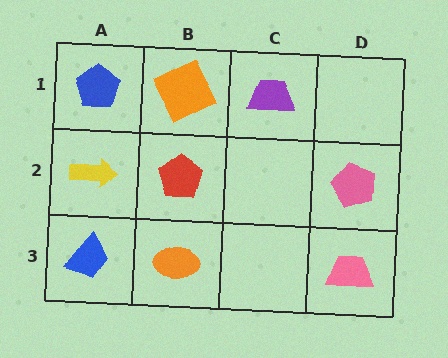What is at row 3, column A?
A blue trapezoid.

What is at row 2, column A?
A yellow arrow.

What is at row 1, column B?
An orange square.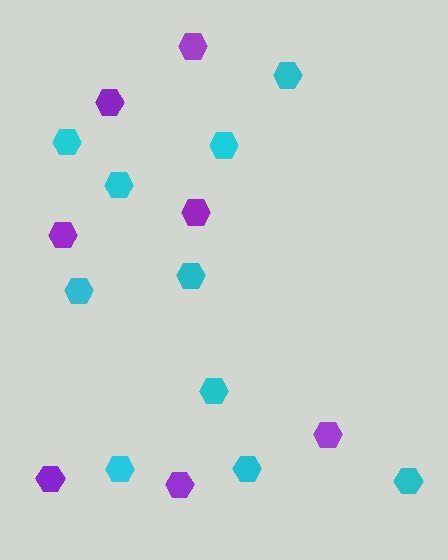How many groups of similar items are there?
There are 2 groups: one group of cyan hexagons (10) and one group of purple hexagons (7).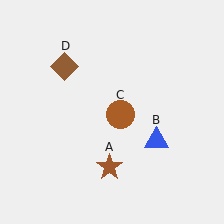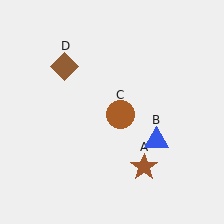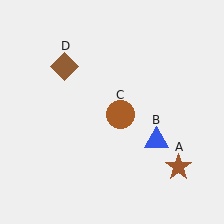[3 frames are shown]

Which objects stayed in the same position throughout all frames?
Blue triangle (object B) and brown circle (object C) and brown diamond (object D) remained stationary.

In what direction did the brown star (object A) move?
The brown star (object A) moved right.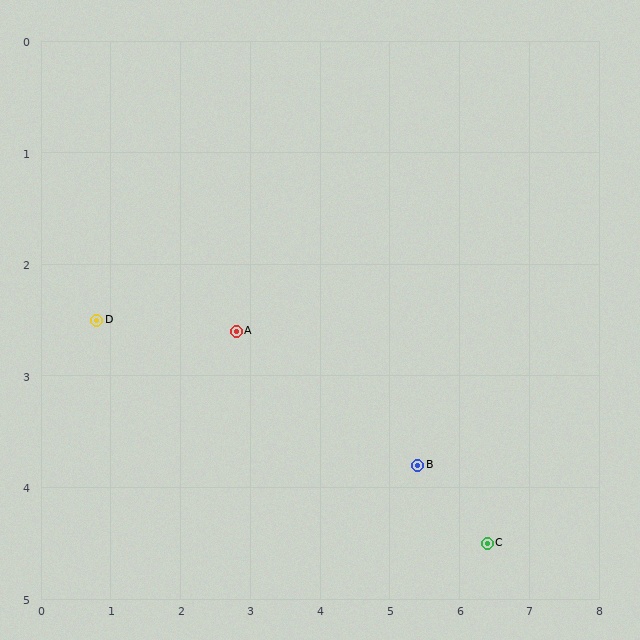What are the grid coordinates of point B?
Point B is at approximately (5.4, 3.8).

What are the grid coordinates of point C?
Point C is at approximately (6.4, 4.5).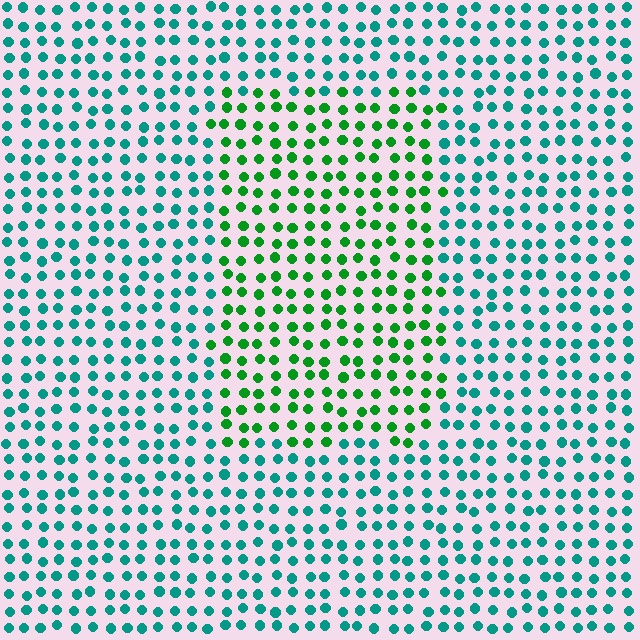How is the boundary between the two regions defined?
The boundary is defined purely by a slight shift in hue (about 44 degrees). Spacing, size, and orientation are identical on both sides.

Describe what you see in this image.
The image is filled with small teal elements in a uniform arrangement. A rectangle-shaped region is visible where the elements are tinted to a slightly different hue, forming a subtle color boundary.